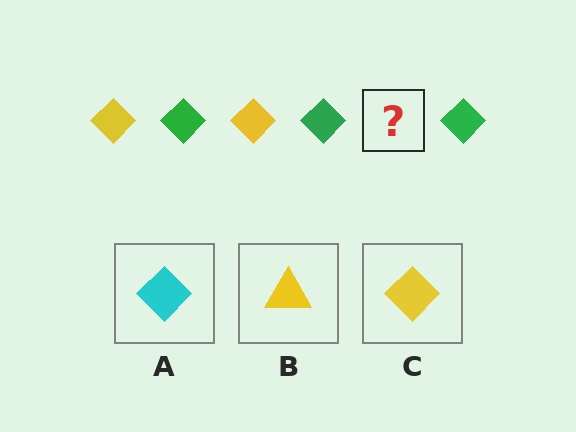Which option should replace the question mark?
Option C.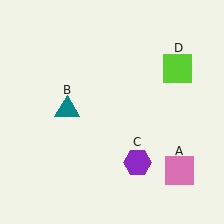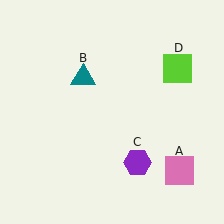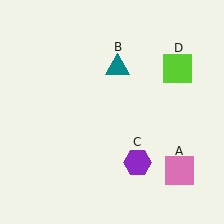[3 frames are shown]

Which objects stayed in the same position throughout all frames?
Pink square (object A) and purple hexagon (object C) and lime square (object D) remained stationary.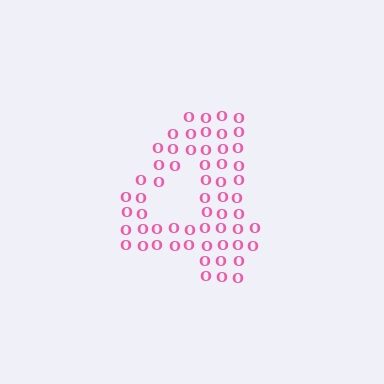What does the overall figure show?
The overall figure shows the digit 4.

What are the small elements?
The small elements are letter O's.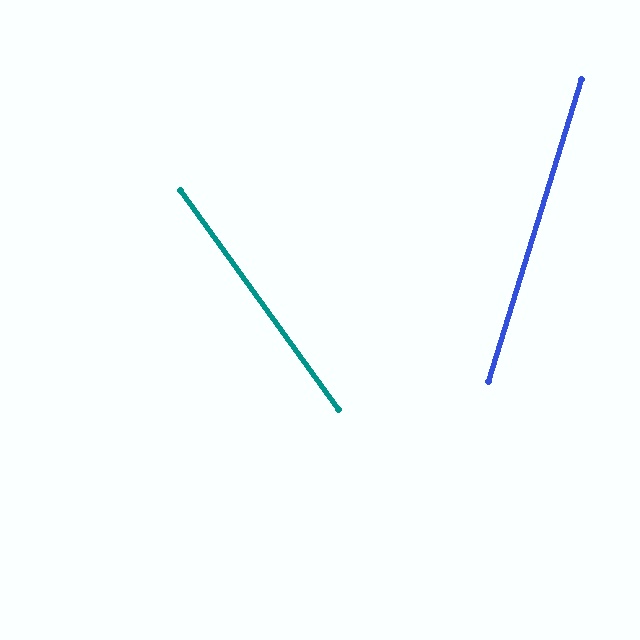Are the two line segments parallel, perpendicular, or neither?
Neither parallel nor perpendicular — they differ by about 53°.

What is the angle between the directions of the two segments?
Approximately 53 degrees.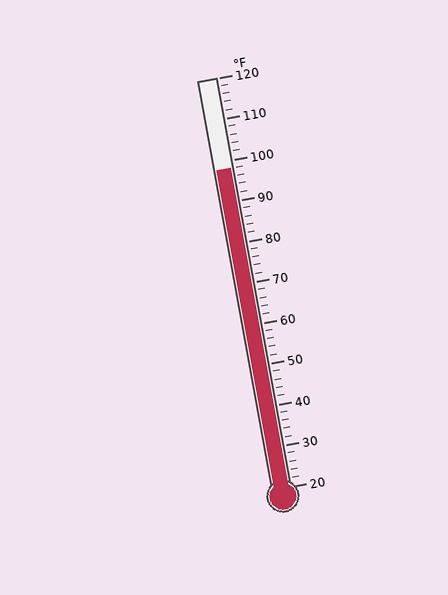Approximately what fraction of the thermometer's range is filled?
The thermometer is filled to approximately 80% of its range.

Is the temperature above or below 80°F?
The temperature is above 80°F.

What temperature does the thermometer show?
The thermometer shows approximately 98°F.